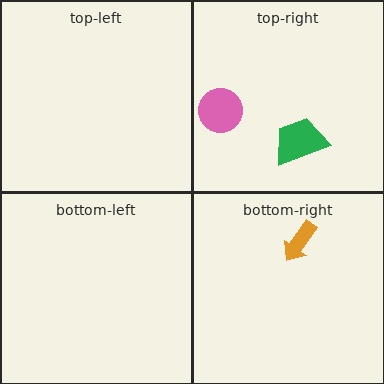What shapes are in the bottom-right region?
The orange arrow.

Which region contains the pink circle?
The top-right region.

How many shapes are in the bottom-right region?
1.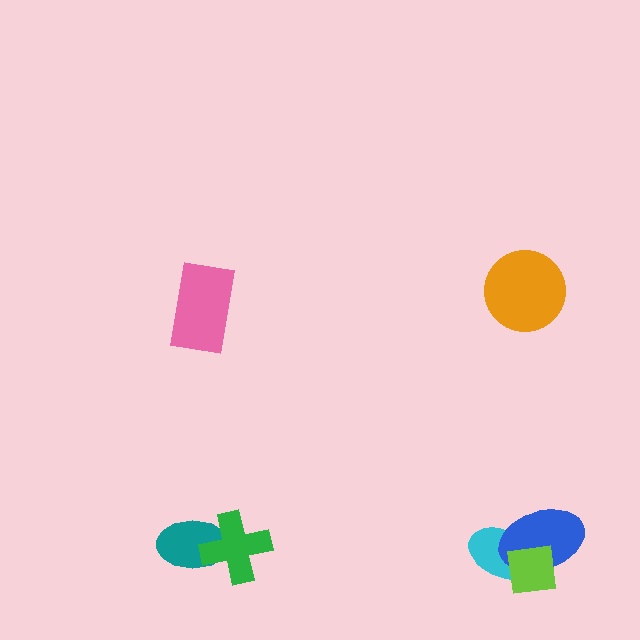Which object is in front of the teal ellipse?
The green cross is in front of the teal ellipse.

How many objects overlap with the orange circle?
0 objects overlap with the orange circle.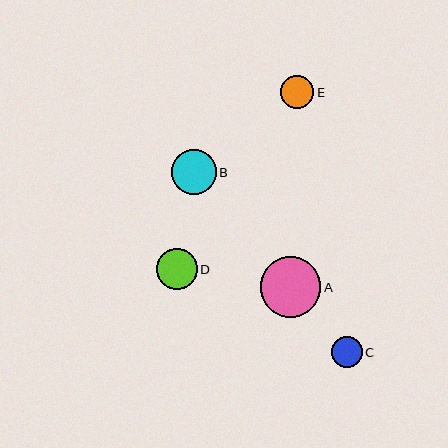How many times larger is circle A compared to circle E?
Circle A is approximately 1.8 times the size of circle E.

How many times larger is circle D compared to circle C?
Circle D is approximately 1.3 times the size of circle C.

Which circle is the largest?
Circle A is the largest with a size of approximately 61 pixels.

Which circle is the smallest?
Circle C is the smallest with a size of approximately 31 pixels.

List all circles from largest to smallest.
From largest to smallest: A, B, D, E, C.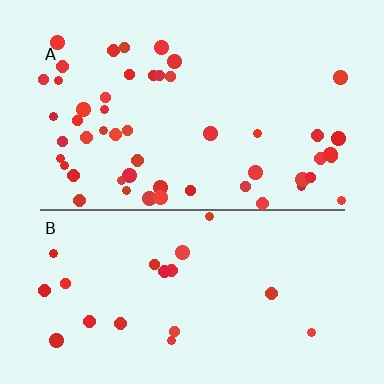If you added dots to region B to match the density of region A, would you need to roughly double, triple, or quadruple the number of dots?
Approximately triple.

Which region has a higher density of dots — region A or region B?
A (the top).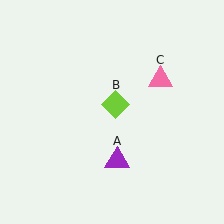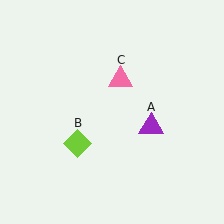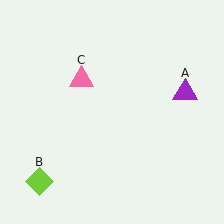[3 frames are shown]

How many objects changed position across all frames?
3 objects changed position: purple triangle (object A), lime diamond (object B), pink triangle (object C).